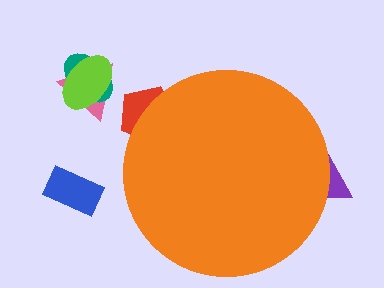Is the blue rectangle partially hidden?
No, the blue rectangle is fully visible.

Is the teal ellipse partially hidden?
No, the teal ellipse is fully visible.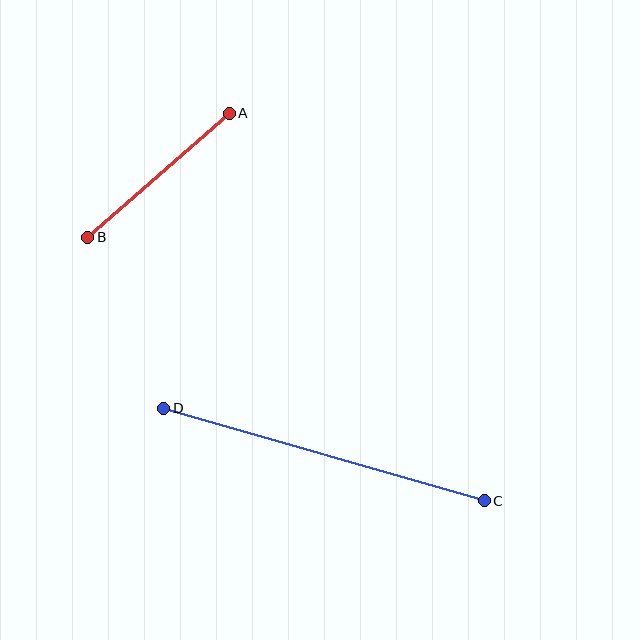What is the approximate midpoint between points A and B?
The midpoint is at approximately (158, 175) pixels.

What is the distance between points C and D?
The distance is approximately 334 pixels.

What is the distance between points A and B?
The distance is approximately 188 pixels.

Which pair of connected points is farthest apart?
Points C and D are farthest apart.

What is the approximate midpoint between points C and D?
The midpoint is at approximately (324, 454) pixels.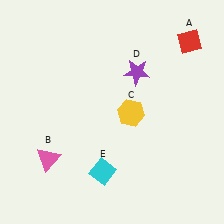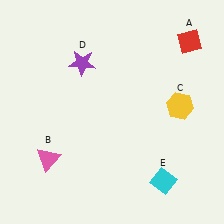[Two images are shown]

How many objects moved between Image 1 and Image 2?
3 objects moved between the two images.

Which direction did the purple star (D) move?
The purple star (D) moved left.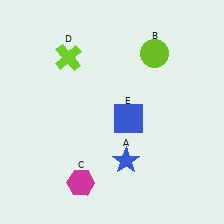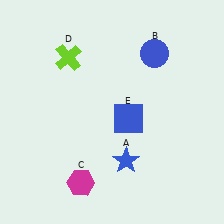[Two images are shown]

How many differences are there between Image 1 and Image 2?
There is 1 difference between the two images.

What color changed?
The circle (B) changed from lime in Image 1 to blue in Image 2.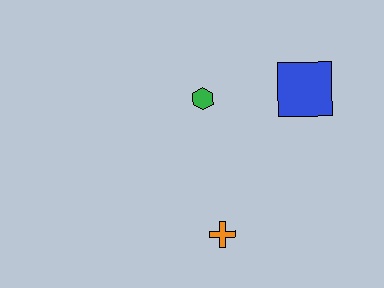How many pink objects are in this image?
There are no pink objects.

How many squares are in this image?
There is 1 square.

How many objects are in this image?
There are 3 objects.